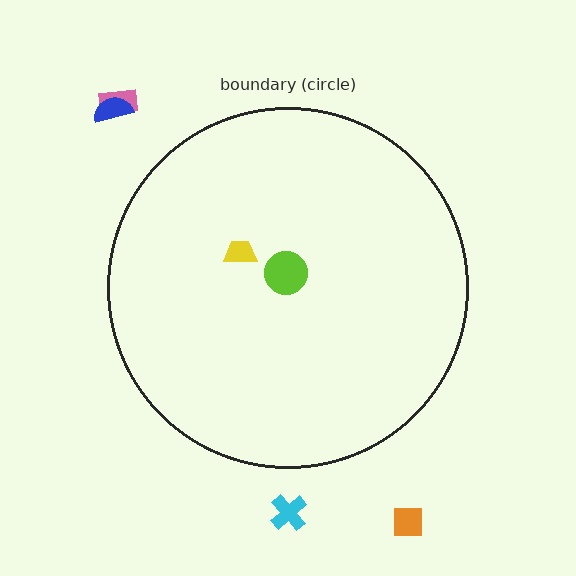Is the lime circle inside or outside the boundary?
Inside.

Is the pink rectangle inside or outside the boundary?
Outside.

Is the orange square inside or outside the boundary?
Outside.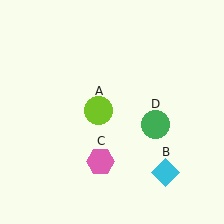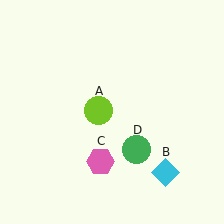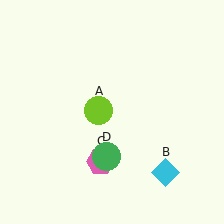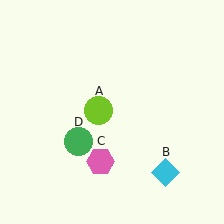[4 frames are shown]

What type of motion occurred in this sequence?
The green circle (object D) rotated clockwise around the center of the scene.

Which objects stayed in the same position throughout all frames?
Lime circle (object A) and cyan diamond (object B) and pink hexagon (object C) remained stationary.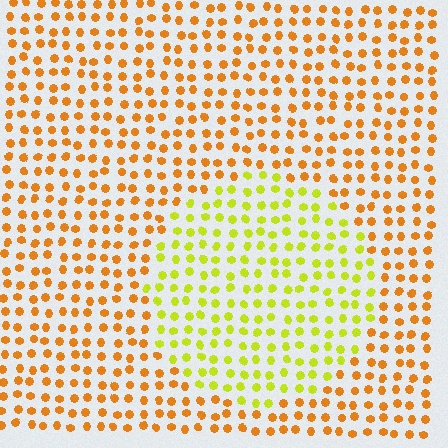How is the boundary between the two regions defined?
The boundary is defined purely by a slight shift in hue (about 40 degrees). Spacing, size, and orientation are identical on both sides.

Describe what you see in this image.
The image is filled with small orange elements in a uniform arrangement. A circle-shaped region is visible where the elements are tinted to a slightly different hue, forming a subtle color boundary.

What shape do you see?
I see a circle.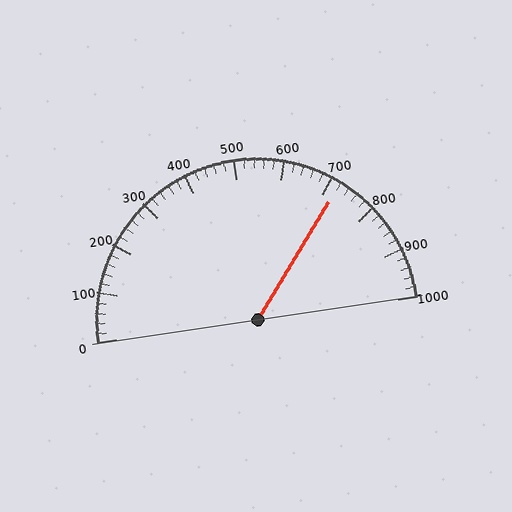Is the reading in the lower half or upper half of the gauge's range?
The reading is in the upper half of the range (0 to 1000).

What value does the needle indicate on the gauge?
The needle indicates approximately 720.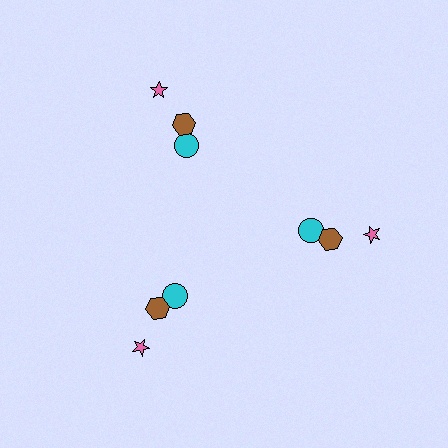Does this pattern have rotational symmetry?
Yes, this pattern has 3-fold rotational symmetry. It looks the same after rotating 120 degrees around the center.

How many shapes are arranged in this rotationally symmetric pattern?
There are 9 shapes, arranged in 3 groups of 3.